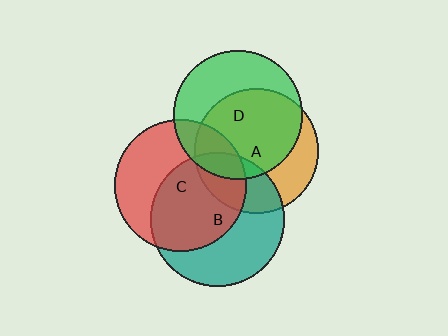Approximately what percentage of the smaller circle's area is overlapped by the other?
Approximately 20%.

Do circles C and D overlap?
Yes.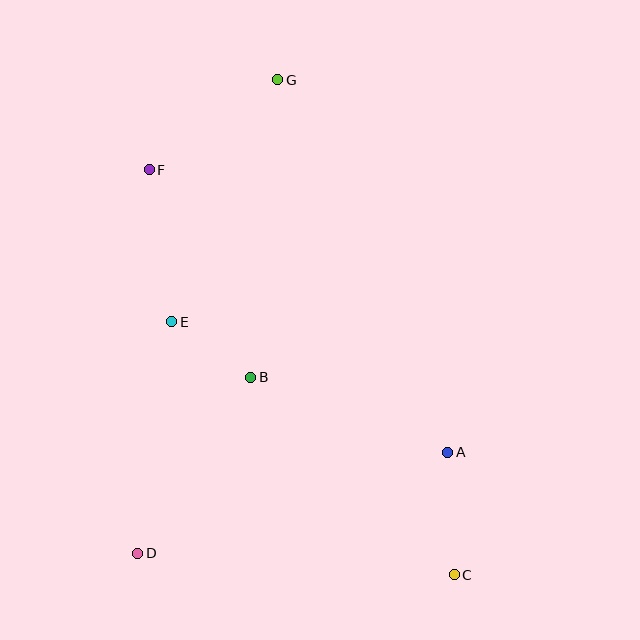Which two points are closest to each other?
Points B and E are closest to each other.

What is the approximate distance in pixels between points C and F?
The distance between C and F is approximately 507 pixels.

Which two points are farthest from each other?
Points C and G are farthest from each other.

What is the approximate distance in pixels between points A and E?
The distance between A and E is approximately 305 pixels.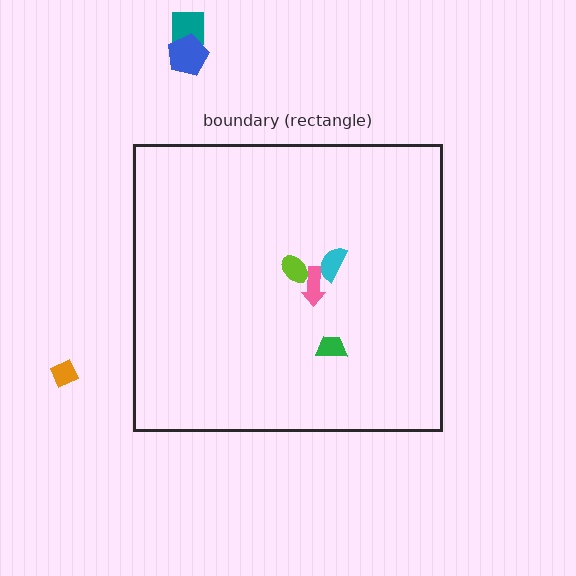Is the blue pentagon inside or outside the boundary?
Outside.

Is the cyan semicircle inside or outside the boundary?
Inside.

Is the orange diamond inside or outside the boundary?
Outside.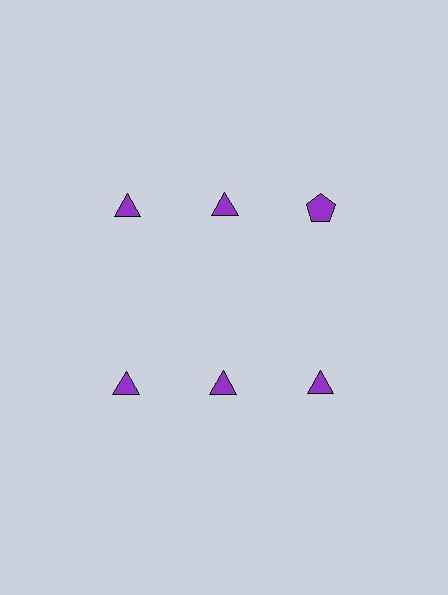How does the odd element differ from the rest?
It has a different shape: pentagon instead of triangle.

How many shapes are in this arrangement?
There are 6 shapes arranged in a grid pattern.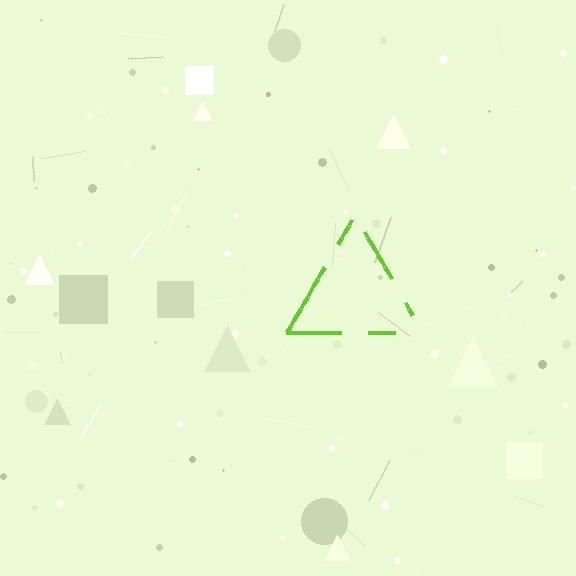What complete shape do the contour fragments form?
The contour fragments form a triangle.